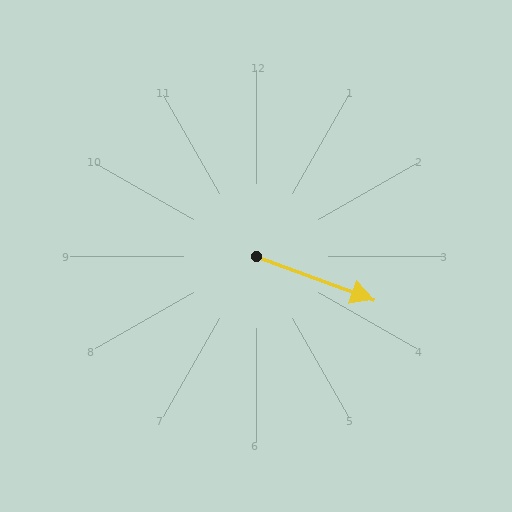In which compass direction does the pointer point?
East.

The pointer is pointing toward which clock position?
Roughly 4 o'clock.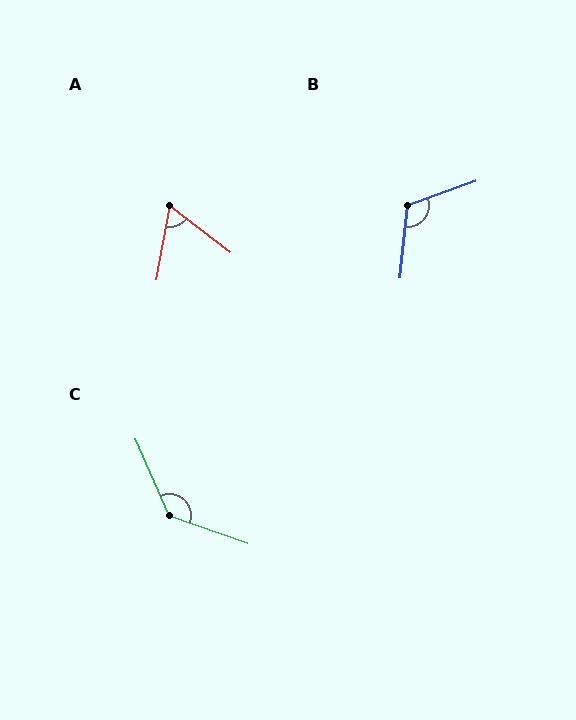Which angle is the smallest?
A, at approximately 63 degrees.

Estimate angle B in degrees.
Approximately 115 degrees.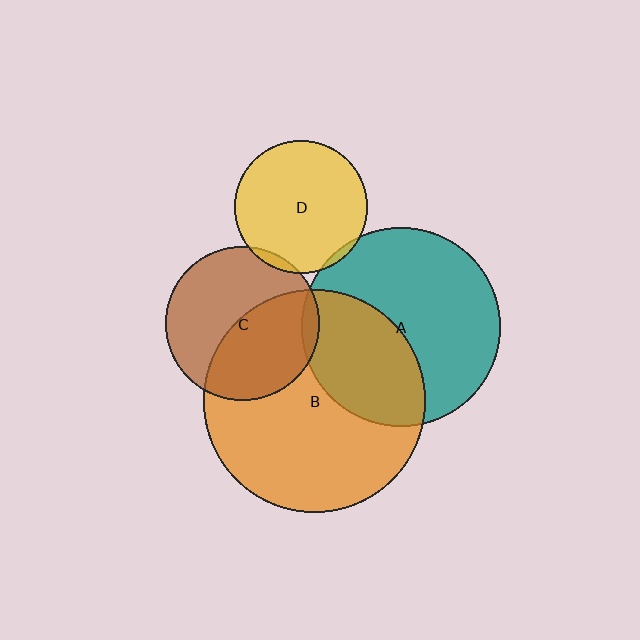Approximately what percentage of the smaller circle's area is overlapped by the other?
Approximately 40%.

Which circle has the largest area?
Circle B (orange).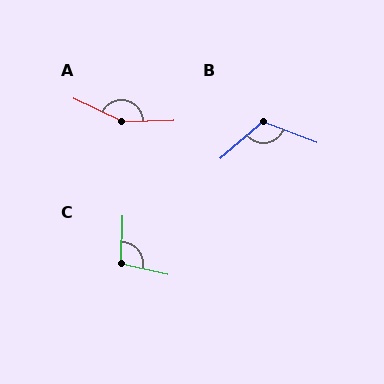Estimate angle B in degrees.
Approximately 118 degrees.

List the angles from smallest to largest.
C (101°), B (118°), A (152°).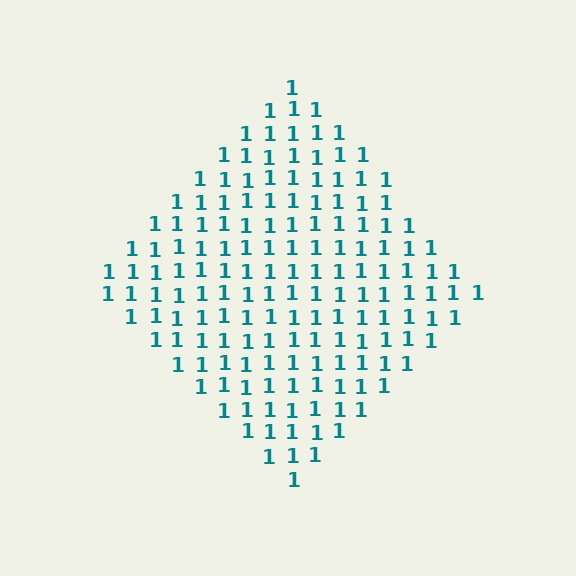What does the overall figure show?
The overall figure shows a diamond.